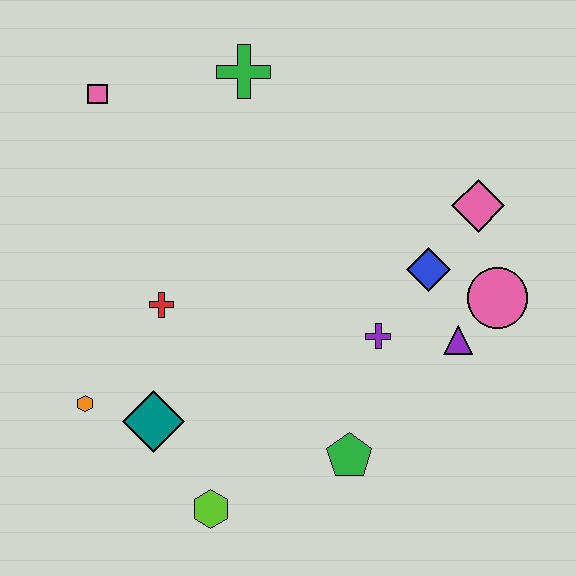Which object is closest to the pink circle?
The purple triangle is closest to the pink circle.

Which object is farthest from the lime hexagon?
The green cross is farthest from the lime hexagon.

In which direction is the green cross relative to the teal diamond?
The green cross is above the teal diamond.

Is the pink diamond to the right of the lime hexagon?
Yes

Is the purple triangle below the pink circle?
Yes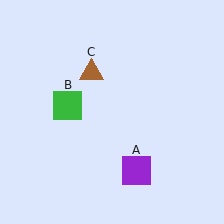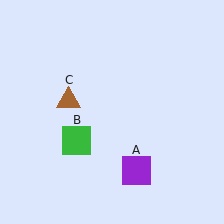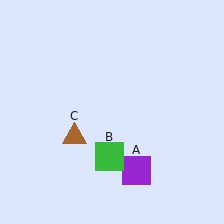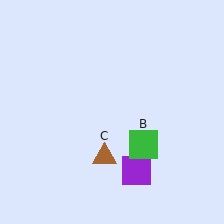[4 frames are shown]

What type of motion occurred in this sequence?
The green square (object B), brown triangle (object C) rotated counterclockwise around the center of the scene.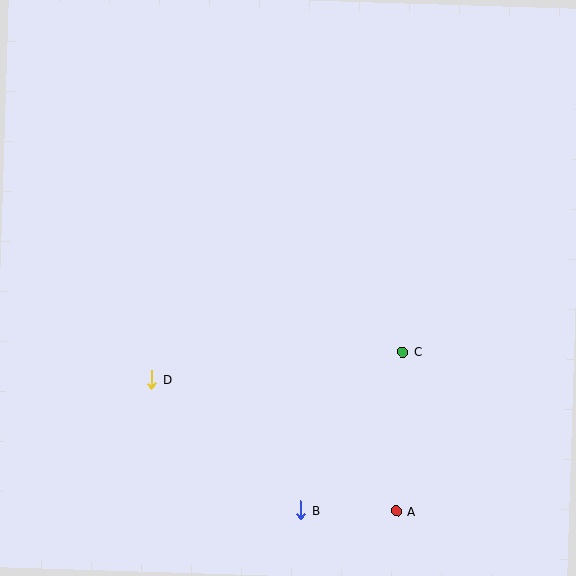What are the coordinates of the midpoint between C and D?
The midpoint between C and D is at (278, 366).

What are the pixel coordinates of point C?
Point C is at (403, 352).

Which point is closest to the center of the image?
Point C at (403, 352) is closest to the center.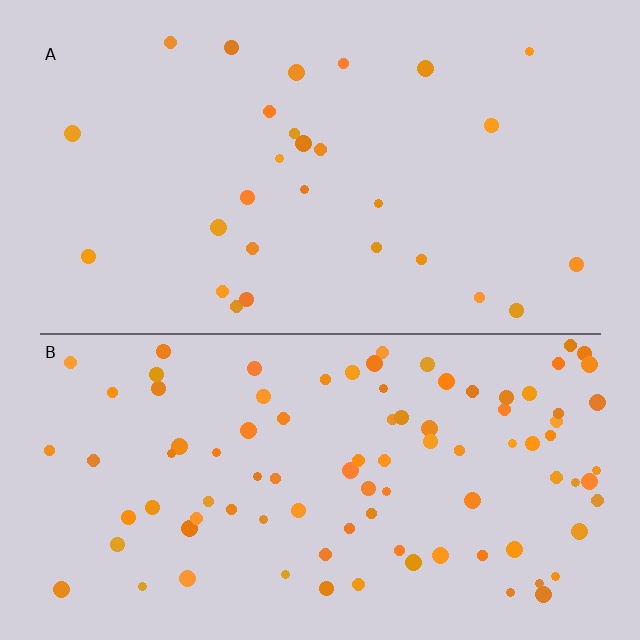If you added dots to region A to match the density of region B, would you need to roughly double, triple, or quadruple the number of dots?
Approximately triple.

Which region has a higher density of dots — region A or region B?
B (the bottom).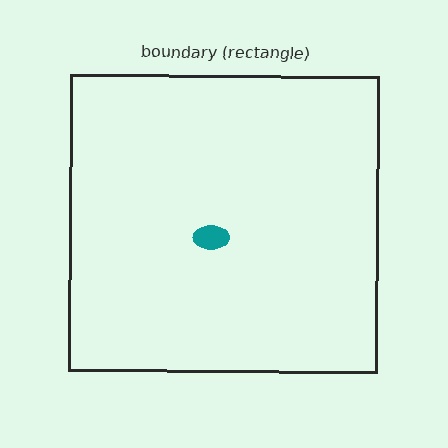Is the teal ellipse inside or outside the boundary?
Inside.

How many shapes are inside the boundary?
1 inside, 0 outside.